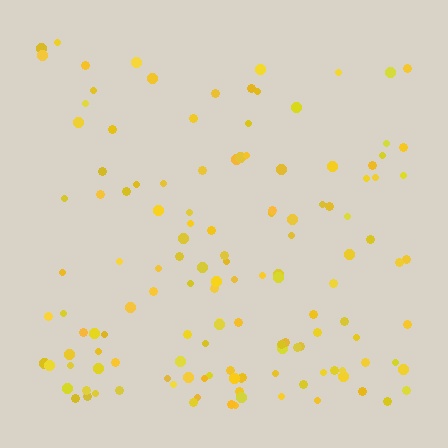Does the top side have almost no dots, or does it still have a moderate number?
Still a moderate number, just noticeably fewer than the bottom.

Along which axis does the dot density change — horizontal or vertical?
Vertical.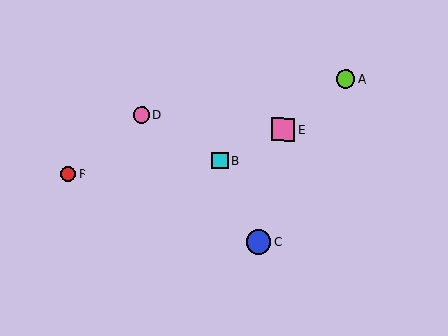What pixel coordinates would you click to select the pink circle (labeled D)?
Click at (141, 115) to select the pink circle D.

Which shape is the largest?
The blue circle (labeled C) is the largest.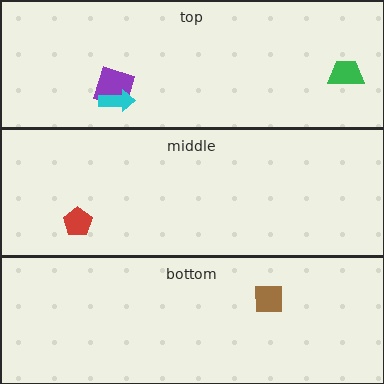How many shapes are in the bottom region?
1.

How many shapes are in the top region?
3.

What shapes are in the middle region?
The red pentagon.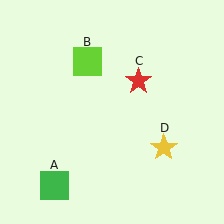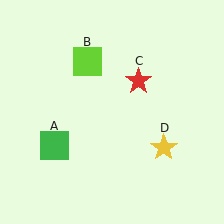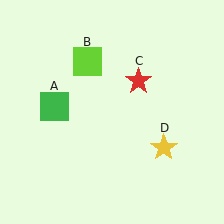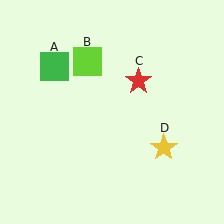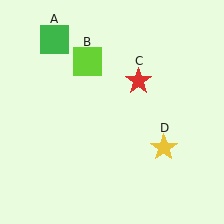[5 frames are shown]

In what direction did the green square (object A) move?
The green square (object A) moved up.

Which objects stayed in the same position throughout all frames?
Lime square (object B) and red star (object C) and yellow star (object D) remained stationary.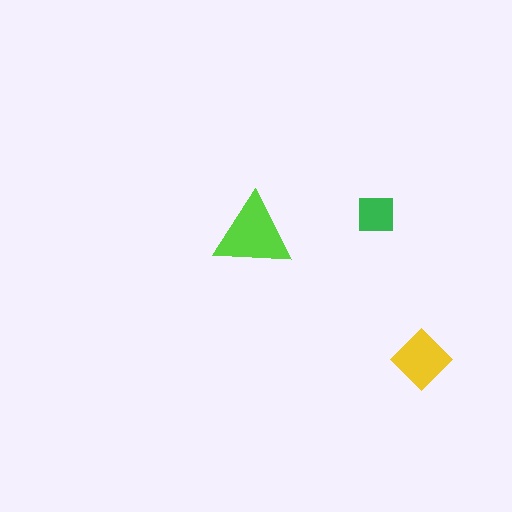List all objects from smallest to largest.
The green square, the yellow diamond, the lime triangle.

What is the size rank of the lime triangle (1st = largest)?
1st.